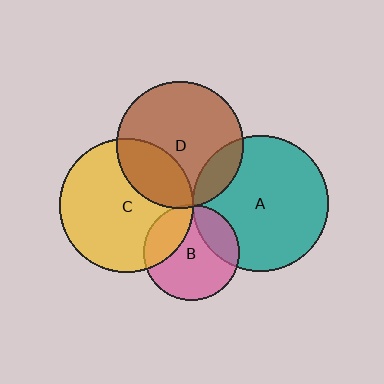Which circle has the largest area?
Circle A (teal).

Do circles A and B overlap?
Yes.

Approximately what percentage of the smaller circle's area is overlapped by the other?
Approximately 25%.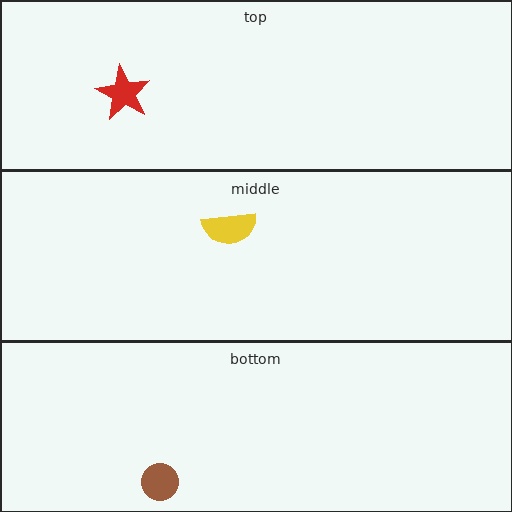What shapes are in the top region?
The red star.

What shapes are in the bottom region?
The brown circle.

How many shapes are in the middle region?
1.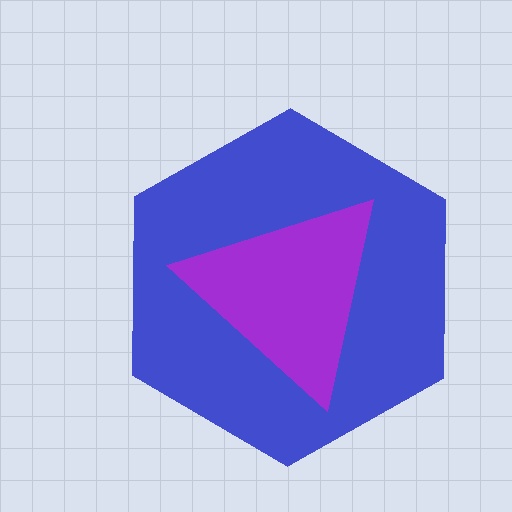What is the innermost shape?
The purple triangle.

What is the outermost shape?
The blue hexagon.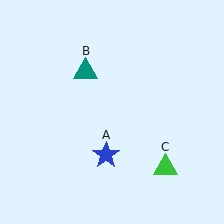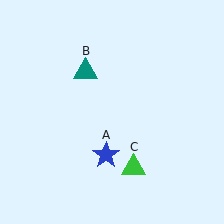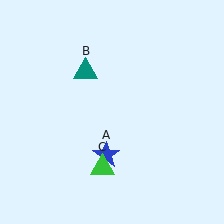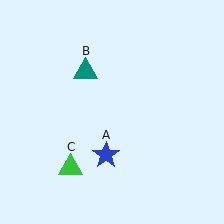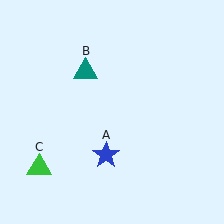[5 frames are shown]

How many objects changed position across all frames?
1 object changed position: green triangle (object C).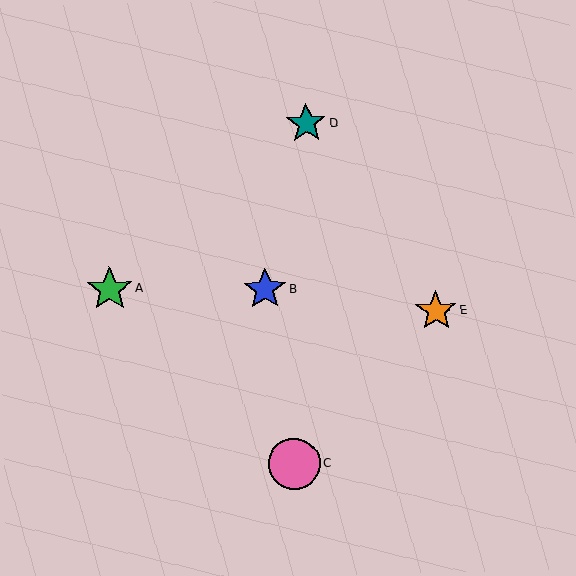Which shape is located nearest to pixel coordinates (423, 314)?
The orange star (labeled E) at (436, 311) is nearest to that location.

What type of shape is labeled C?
Shape C is a pink circle.